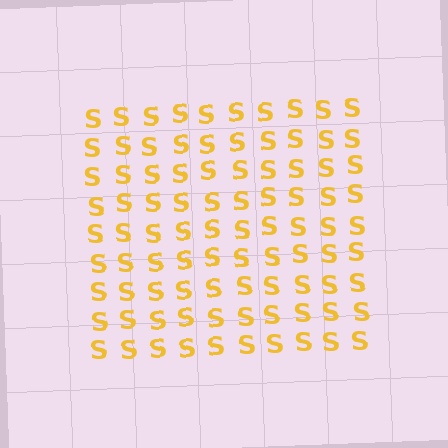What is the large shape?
The large shape is a square.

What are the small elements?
The small elements are letter S's.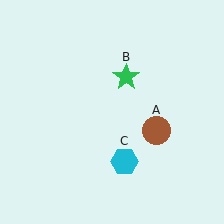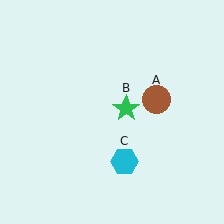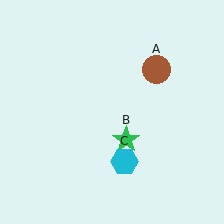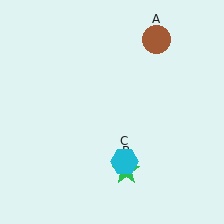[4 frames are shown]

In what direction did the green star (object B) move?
The green star (object B) moved down.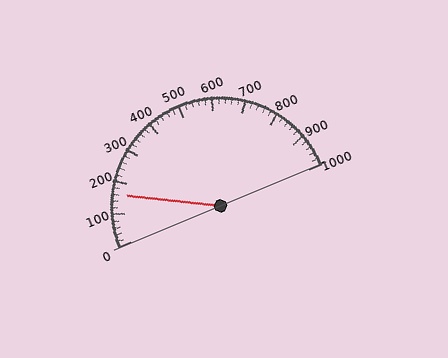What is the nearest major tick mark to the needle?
The nearest major tick mark is 200.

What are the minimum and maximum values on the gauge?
The gauge ranges from 0 to 1000.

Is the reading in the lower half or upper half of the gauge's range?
The reading is in the lower half of the range (0 to 1000).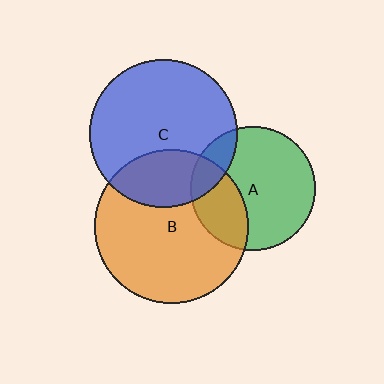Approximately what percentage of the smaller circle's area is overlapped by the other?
Approximately 30%.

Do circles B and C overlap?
Yes.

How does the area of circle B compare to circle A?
Approximately 1.5 times.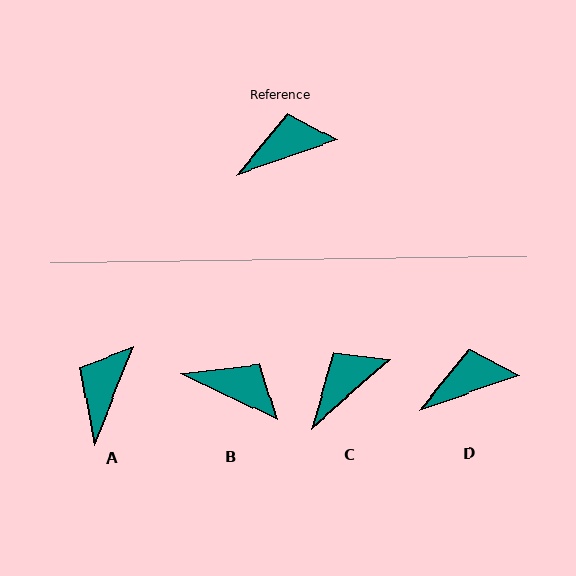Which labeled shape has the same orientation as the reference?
D.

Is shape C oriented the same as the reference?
No, it is off by about 22 degrees.